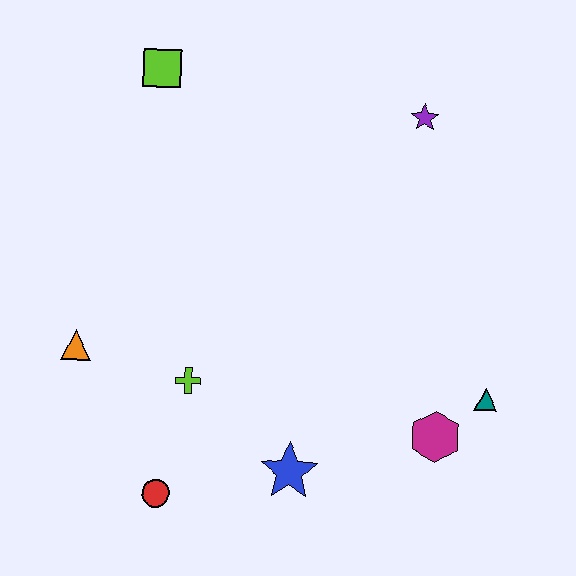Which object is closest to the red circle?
The lime cross is closest to the red circle.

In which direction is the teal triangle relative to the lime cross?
The teal triangle is to the right of the lime cross.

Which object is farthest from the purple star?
The red circle is farthest from the purple star.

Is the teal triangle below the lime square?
Yes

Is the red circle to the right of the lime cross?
No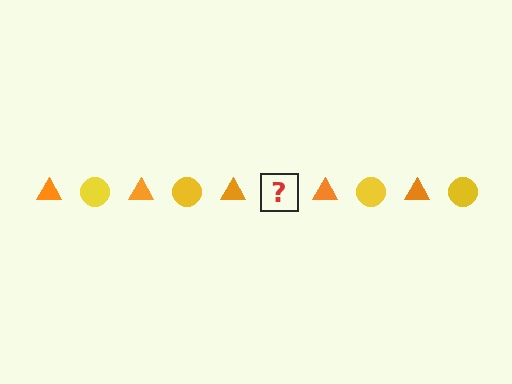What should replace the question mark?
The question mark should be replaced with a yellow circle.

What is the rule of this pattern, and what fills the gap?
The rule is that the pattern alternates between orange triangle and yellow circle. The gap should be filled with a yellow circle.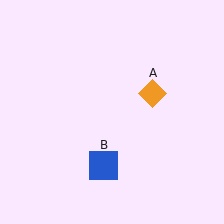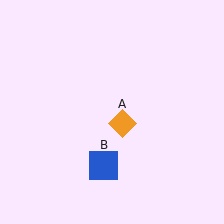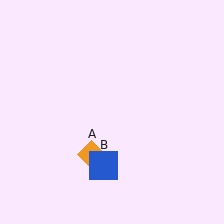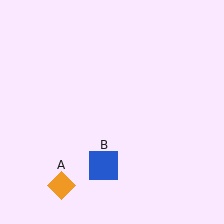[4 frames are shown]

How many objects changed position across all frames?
1 object changed position: orange diamond (object A).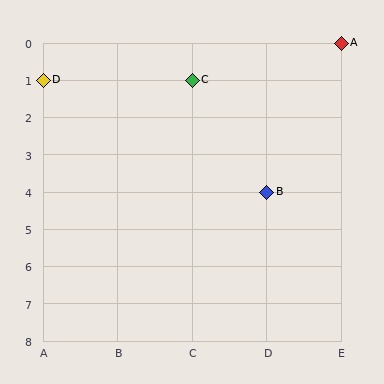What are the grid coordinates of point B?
Point B is at grid coordinates (D, 4).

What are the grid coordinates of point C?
Point C is at grid coordinates (C, 1).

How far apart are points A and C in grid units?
Points A and C are 2 columns and 1 row apart (about 2.2 grid units diagonally).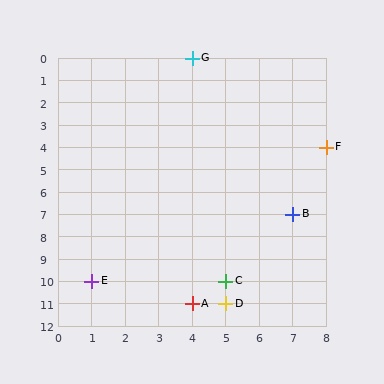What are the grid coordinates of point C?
Point C is at grid coordinates (5, 10).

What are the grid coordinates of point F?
Point F is at grid coordinates (8, 4).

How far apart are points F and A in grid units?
Points F and A are 4 columns and 7 rows apart (about 8.1 grid units diagonally).